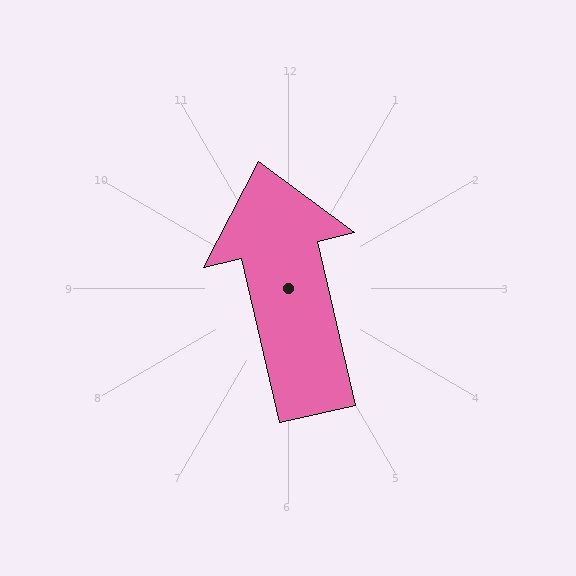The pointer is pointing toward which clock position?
Roughly 12 o'clock.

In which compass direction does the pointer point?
North.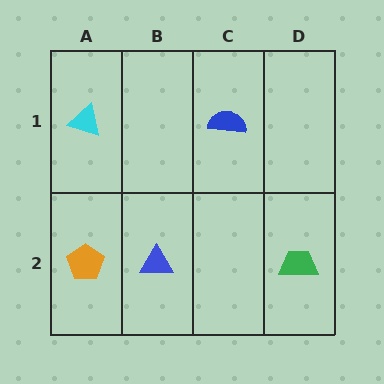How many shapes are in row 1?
2 shapes.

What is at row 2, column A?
An orange pentagon.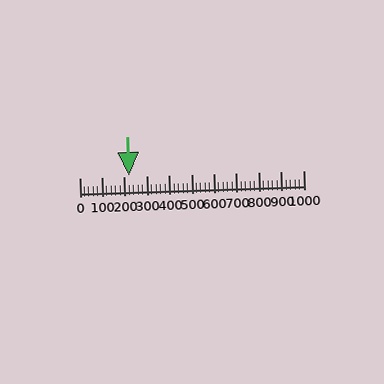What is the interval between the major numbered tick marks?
The major tick marks are spaced 100 units apart.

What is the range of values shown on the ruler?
The ruler shows values from 0 to 1000.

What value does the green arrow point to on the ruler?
The green arrow points to approximately 221.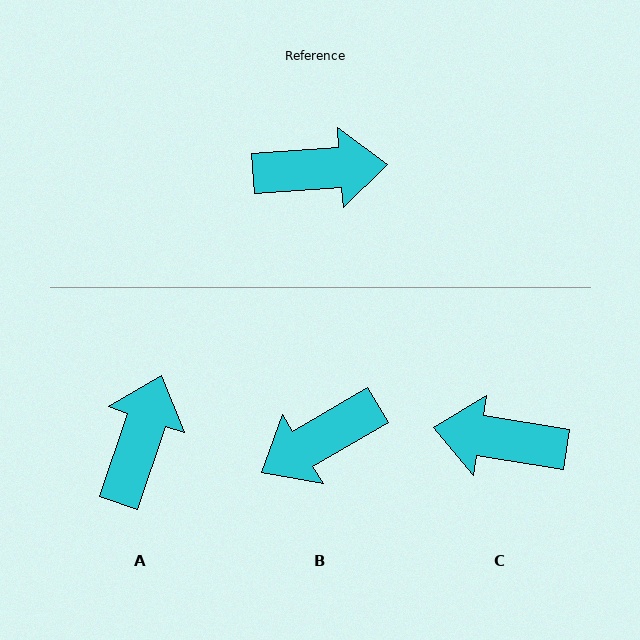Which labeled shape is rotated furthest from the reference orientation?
C, about 167 degrees away.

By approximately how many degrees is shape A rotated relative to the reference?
Approximately 67 degrees counter-clockwise.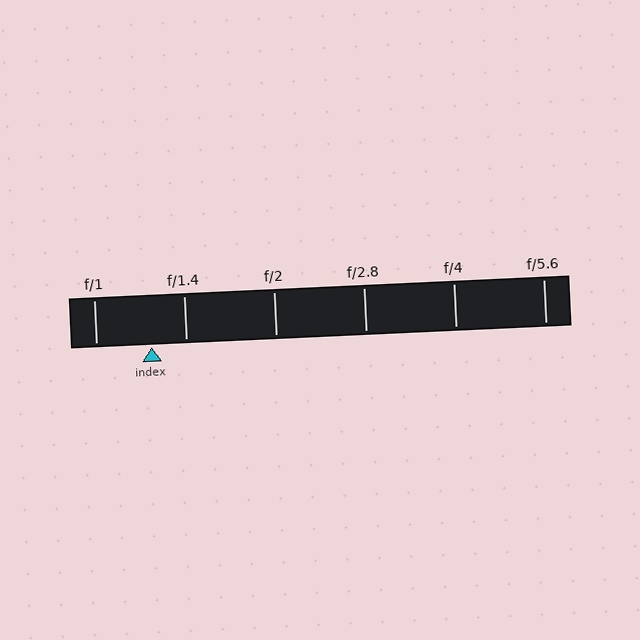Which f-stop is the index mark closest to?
The index mark is closest to f/1.4.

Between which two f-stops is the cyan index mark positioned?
The index mark is between f/1 and f/1.4.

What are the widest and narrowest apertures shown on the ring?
The widest aperture shown is f/1 and the narrowest is f/5.6.